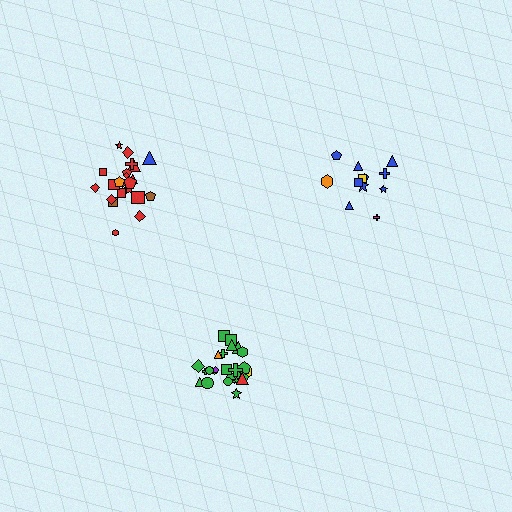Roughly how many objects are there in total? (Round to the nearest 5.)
Roughly 60 objects in total.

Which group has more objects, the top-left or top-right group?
The top-left group.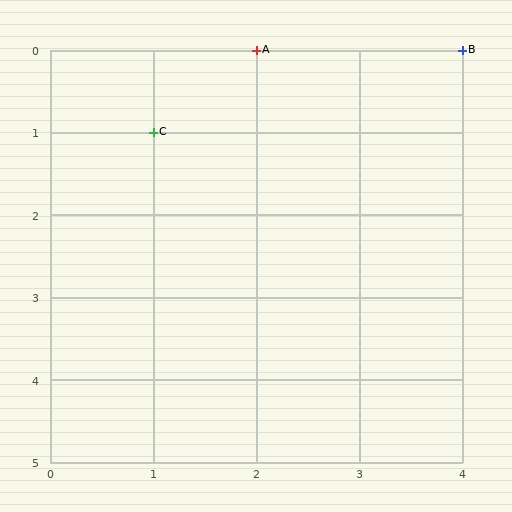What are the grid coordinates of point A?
Point A is at grid coordinates (2, 0).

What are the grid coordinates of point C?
Point C is at grid coordinates (1, 1).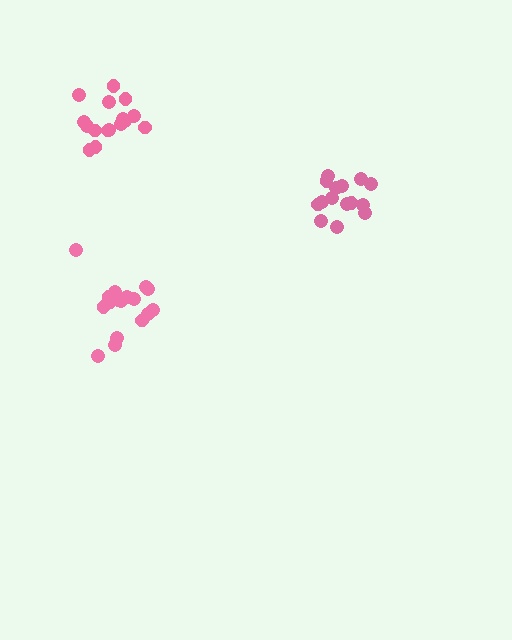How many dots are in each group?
Group 1: 15 dots, Group 2: 16 dots, Group 3: 17 dots (48 total).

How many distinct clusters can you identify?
There are 3 distinct clusters.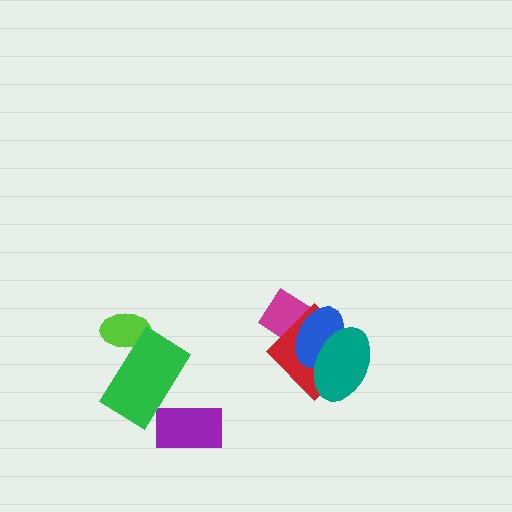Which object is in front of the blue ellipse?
The teal ellipse is in front of the blue ellipse.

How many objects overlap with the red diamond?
3 objects overlap with the red diamond.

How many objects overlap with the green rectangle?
2 objects overlap with the green rectangle.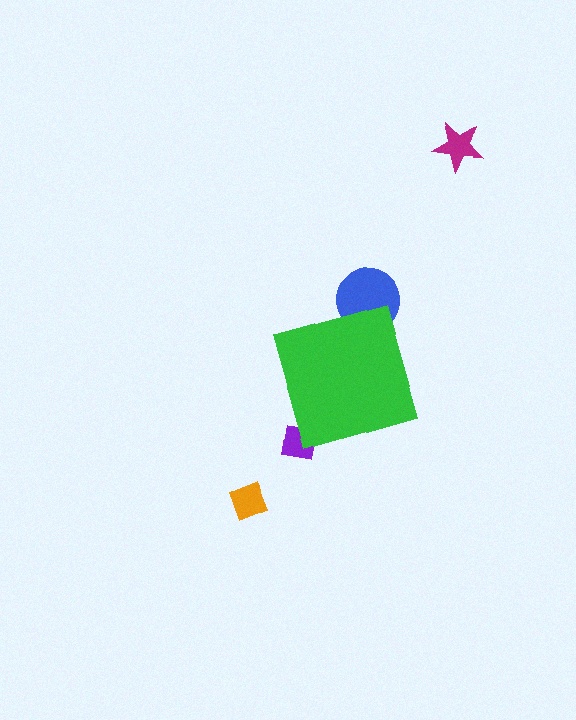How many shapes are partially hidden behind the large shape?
2 shapes are partially hidden.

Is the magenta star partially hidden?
No, the magenta star is fully visible.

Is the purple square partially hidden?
Yes, the purple square is partially hidden behind the green diamond.